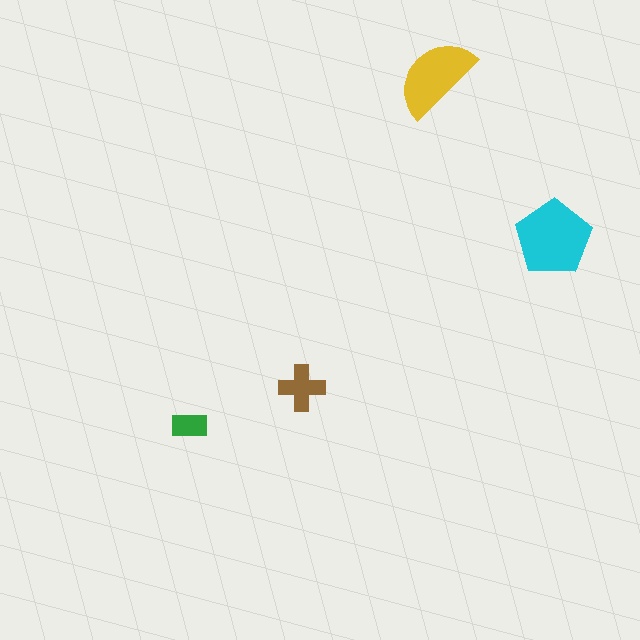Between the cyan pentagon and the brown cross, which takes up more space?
The cyan pentagon.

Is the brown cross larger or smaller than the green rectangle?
Larger.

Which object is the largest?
The cyan pentagon.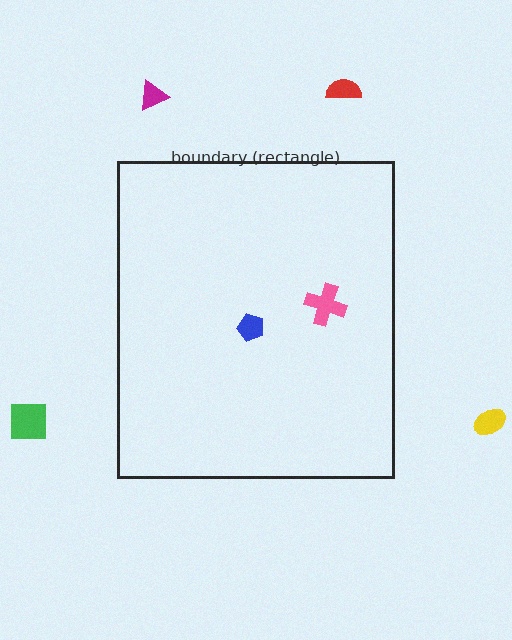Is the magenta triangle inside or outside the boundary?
Outside.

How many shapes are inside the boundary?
2 inside, 4 outside.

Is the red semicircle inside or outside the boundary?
Outside.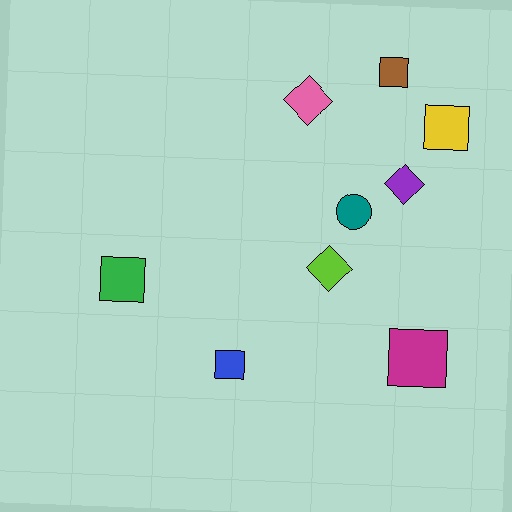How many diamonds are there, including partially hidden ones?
There are 3 diamonds.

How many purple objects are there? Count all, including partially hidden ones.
There is 1 purple object.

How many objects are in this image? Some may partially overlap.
There are 9 objects.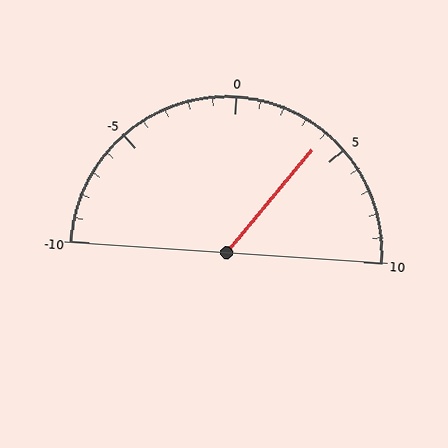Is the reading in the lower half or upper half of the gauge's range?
The reading is in the upper half of the range (-10 to 10).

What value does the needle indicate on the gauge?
The needle indicates approximately 4.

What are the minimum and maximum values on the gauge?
The gauge ranges from -10 to 10.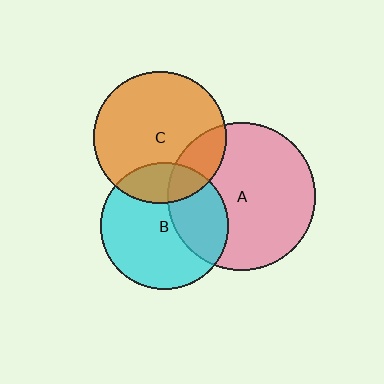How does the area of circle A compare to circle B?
Approximately 1.3 times.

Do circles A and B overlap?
Yes.